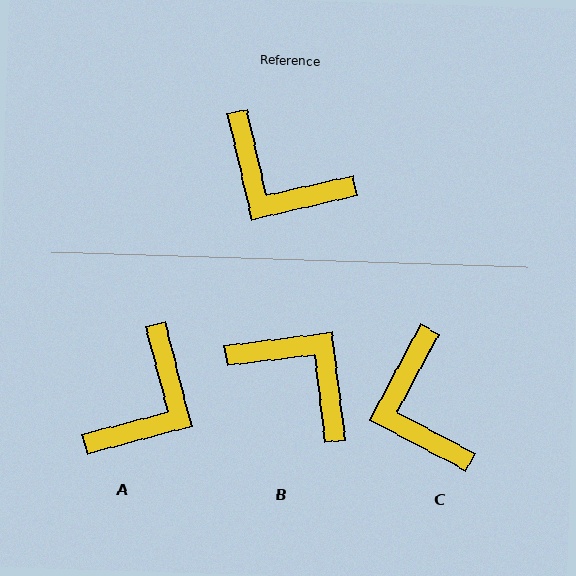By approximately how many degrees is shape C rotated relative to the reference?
Approximately 41 degrees clockwise.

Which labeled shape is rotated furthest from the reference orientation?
B, about 174 degrees away.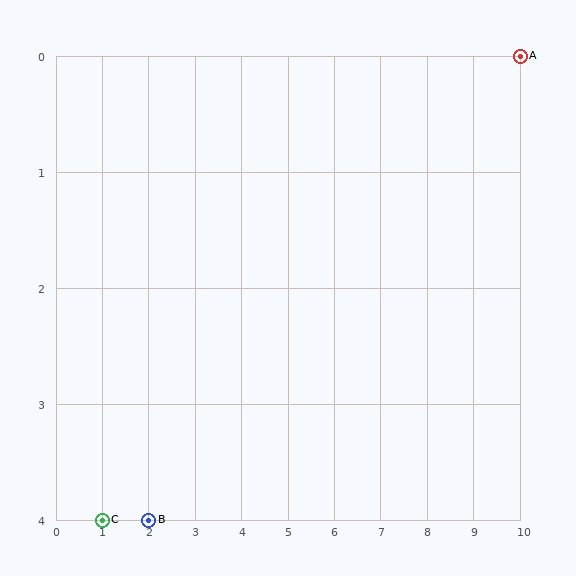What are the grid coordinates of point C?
Point C is at grid coordinates (1, 4).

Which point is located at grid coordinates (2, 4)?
Point B is at (2, 4).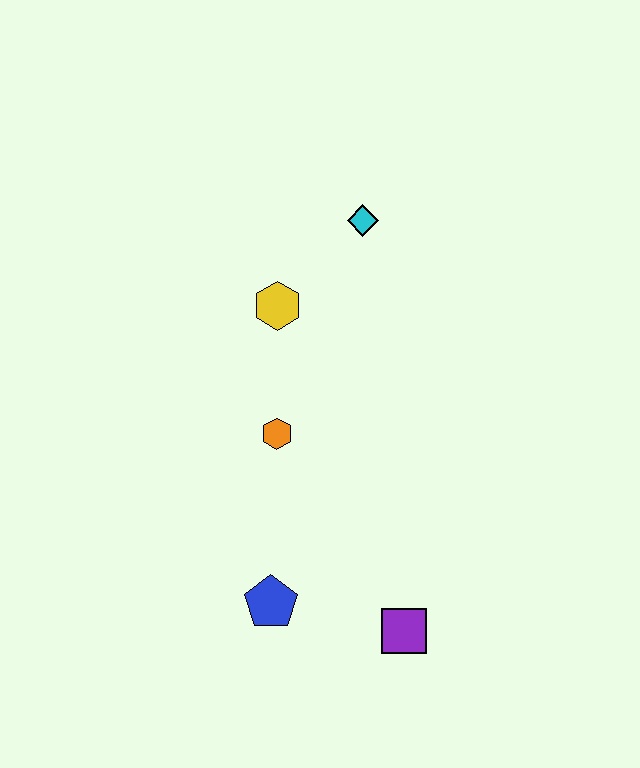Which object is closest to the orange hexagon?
The yellow hexagon is closest to the orange hexagon.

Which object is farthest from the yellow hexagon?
The purple square is farthest from the yellow hexagon.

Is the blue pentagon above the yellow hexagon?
No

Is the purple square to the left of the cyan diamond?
No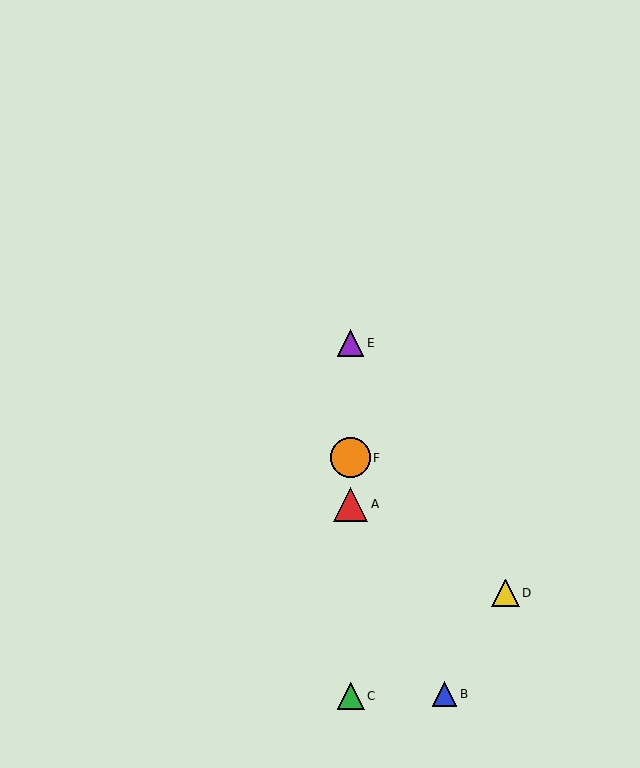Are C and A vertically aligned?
Yes, both are at x≈351.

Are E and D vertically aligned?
No, E is at x≈351 and D is at x≈505.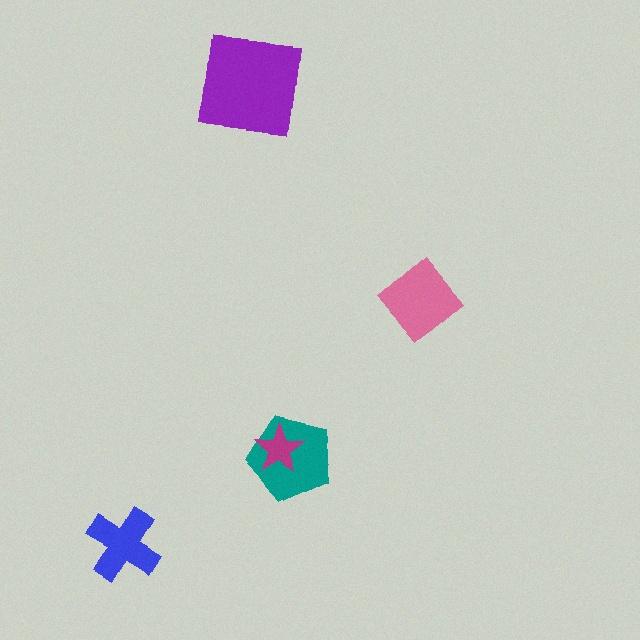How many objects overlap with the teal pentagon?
1 object overlaps with the teal pentagon.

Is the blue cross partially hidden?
No, no other shape covers it.